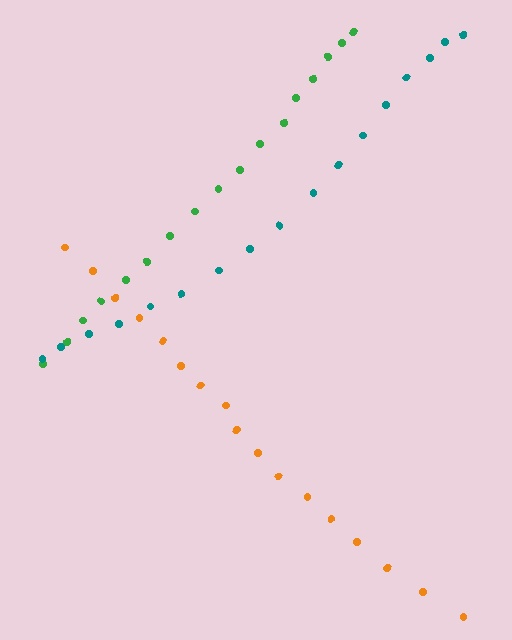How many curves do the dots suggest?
There are 3 distinct paths.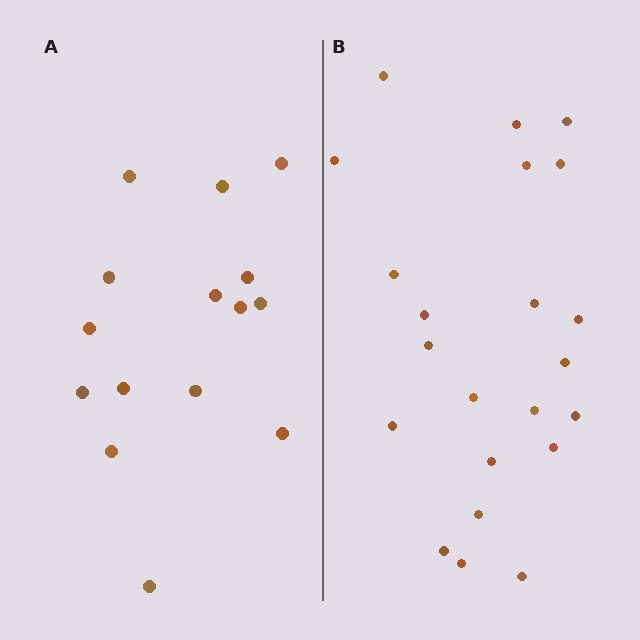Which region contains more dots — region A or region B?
Region B (the right region) has more dots.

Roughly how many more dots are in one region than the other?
Region B has roughly 8 or so more dots than region A.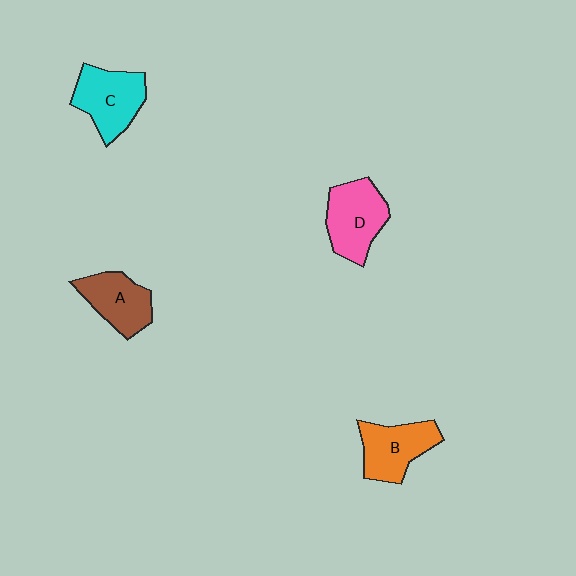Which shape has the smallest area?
Shape A (brown).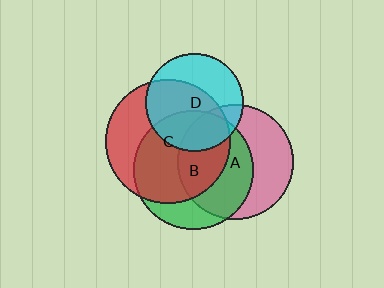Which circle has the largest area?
Circle C (red).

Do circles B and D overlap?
Yes.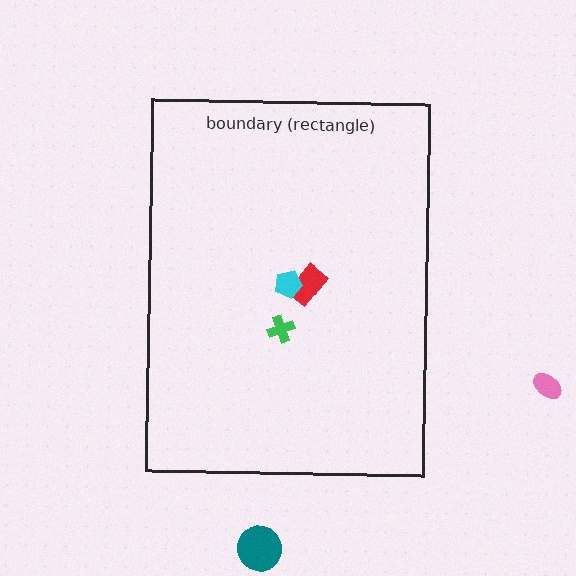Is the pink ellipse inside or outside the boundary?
Outside.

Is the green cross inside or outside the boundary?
Inside.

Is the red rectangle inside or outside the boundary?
Inside.